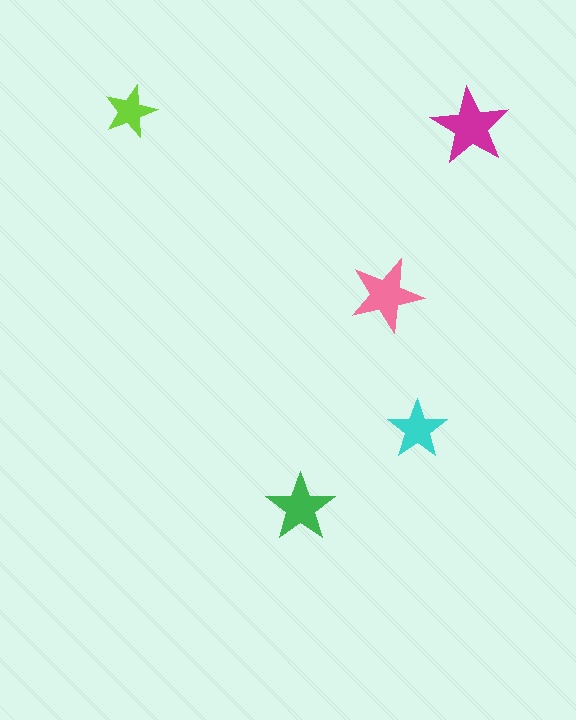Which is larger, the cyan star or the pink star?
The pink one.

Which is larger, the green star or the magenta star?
The magenta one.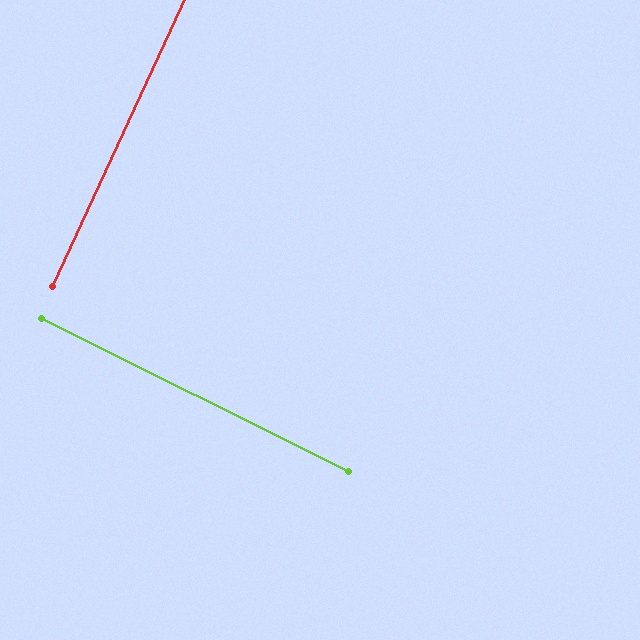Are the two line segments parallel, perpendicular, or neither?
Perpendicular — they meet at approximately 88°.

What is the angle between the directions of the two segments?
Approximately 88 degrees.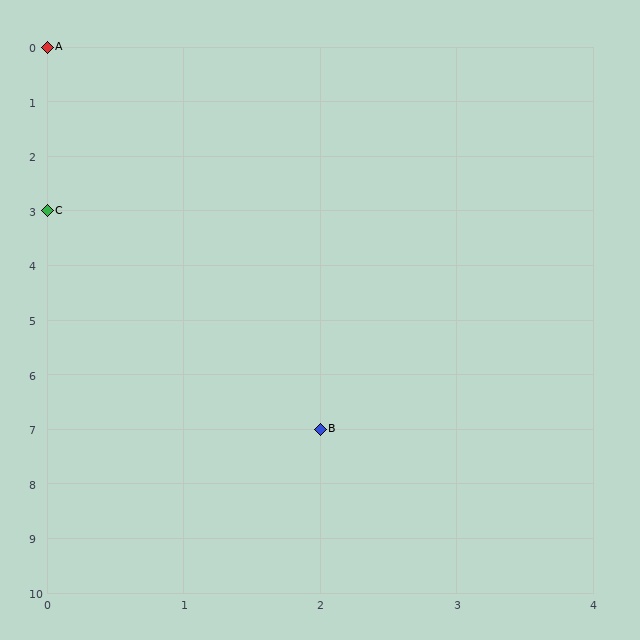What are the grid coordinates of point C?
Point C is at grid coordinates (0, 3).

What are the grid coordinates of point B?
Point B is at grid coordinates (2, 7).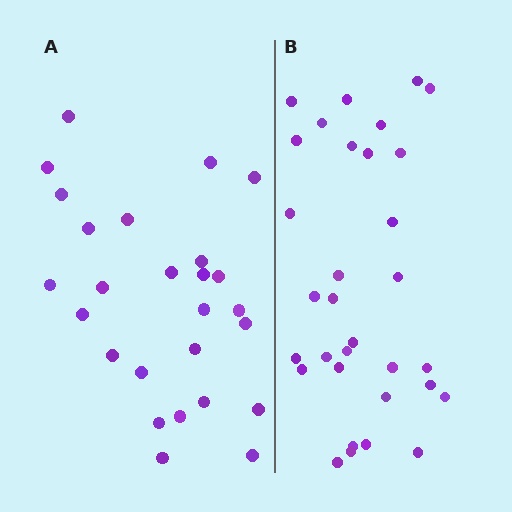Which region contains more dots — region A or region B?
Region B (the right region) has more dots.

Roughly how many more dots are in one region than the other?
Region B has about 6 more dots than region A.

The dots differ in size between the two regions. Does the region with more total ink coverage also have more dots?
No. Region A has more total ink coverage because its dots are larger, but region B actually contains more individual dots. Total area can be misleading — the number of items is what matters here.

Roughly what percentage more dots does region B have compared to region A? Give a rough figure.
About 25% more.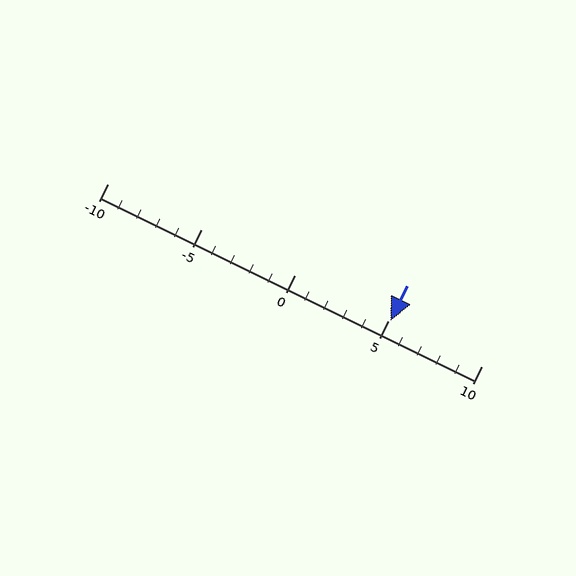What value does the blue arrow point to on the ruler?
The blue arrow points to approximately 5.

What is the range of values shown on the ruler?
The ruler shows values from -10 to 10.